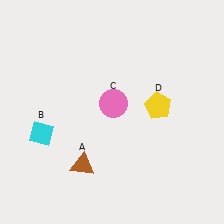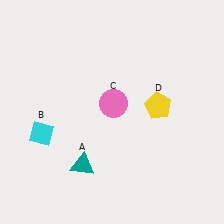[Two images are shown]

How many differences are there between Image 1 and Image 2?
There is 1 difference between the two images.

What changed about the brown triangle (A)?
In Image 1, A is brown. In Image 2, it changed to teal.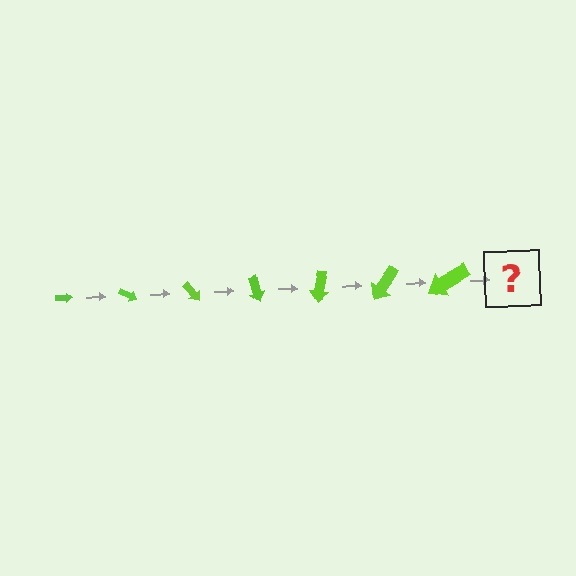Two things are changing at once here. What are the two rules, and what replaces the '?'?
The two rules are that the arrow grows larger each step and it rotates 25 degrees each step. The '?' should be an arrow, larger than the previous one and rotated 175 degrees from the start.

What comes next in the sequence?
The next element should be an arrow, larger than the previous one and rotated 175 degrees from the start.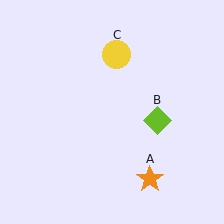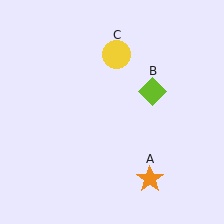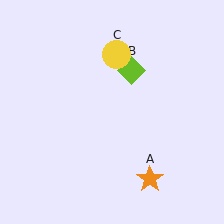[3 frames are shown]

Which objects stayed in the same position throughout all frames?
Orange star (object A) and yellow circle (object C) remained stationary.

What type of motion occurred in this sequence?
The lime diamond (object B) rotated counterclockwise around the center of the scene.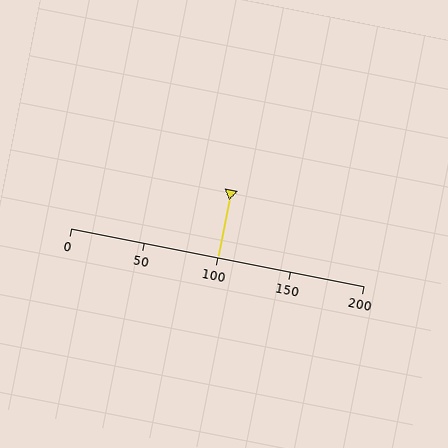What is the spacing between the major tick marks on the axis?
The major ticks are spaced 50 apart.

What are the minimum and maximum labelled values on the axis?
The axis runs from 0 to 200.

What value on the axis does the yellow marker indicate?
The marker indicates approximately 100.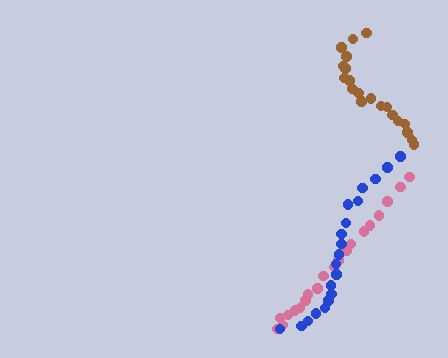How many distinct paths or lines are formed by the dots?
There are 3 distinct paths.